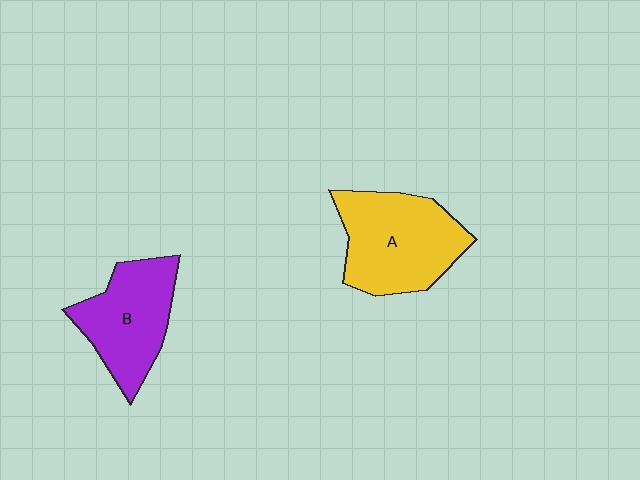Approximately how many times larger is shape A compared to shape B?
Approximately 1.2 times.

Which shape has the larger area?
Shape A (yellow).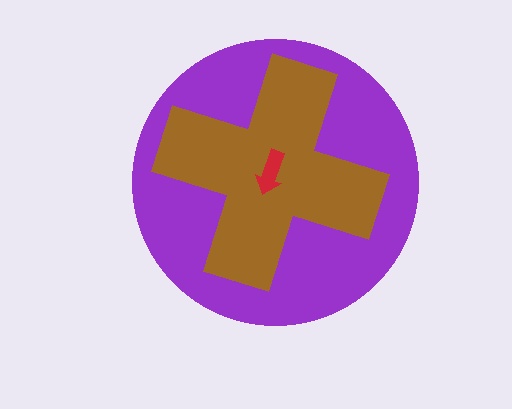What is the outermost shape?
The purple circle.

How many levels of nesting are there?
3.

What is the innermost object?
The red arrow.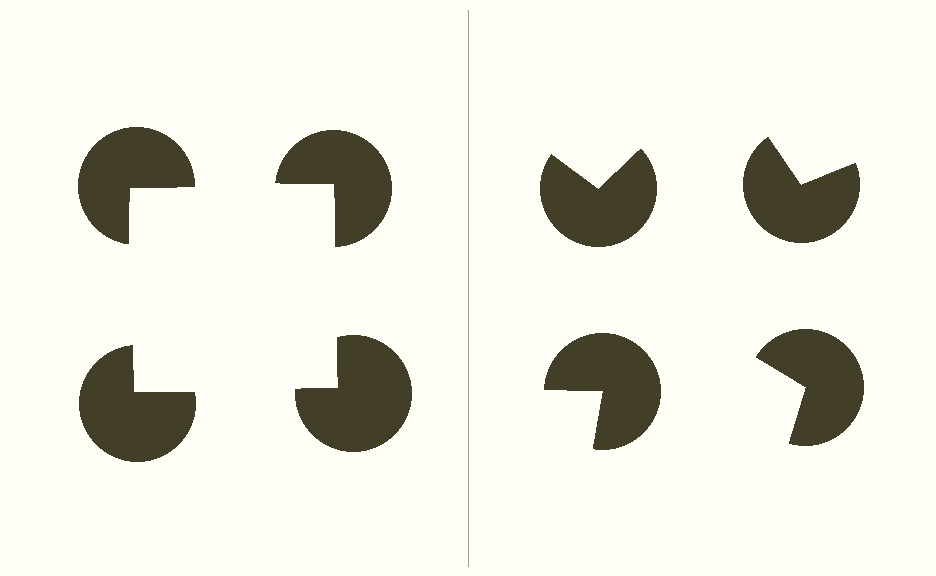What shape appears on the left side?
An illusory square.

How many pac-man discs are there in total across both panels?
8 — 4 on each side.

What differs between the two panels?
The pac-man discs are positioned identically on both sides; only the wedge orientations differ. On the left they align to a square; on the right they are misaligned.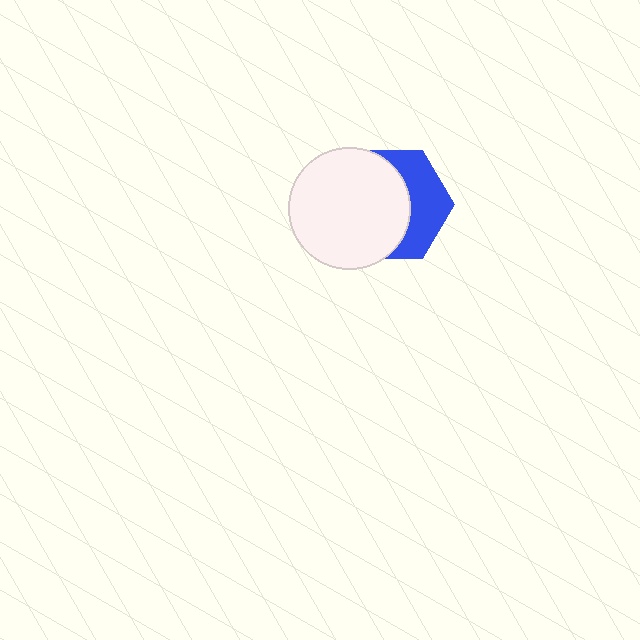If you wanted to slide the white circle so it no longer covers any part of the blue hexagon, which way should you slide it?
Slide it left — that is the most direct way to separate the two shapes.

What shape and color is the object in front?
The object in front is a white circle.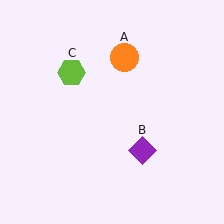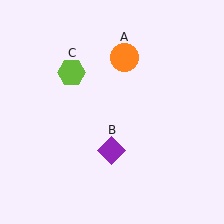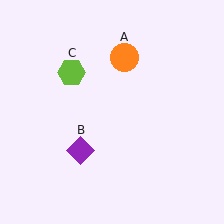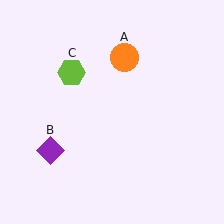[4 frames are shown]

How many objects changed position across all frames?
1 object changed position: purple diamond (object B).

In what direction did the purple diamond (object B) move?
The purple diamond (object B) moved left.